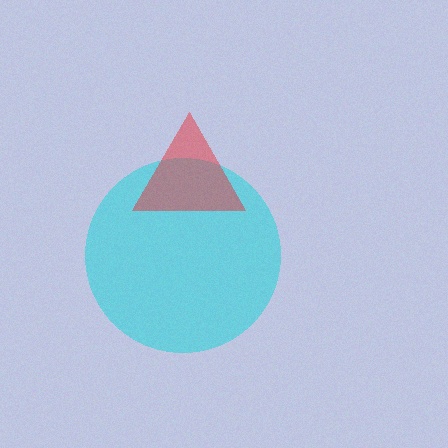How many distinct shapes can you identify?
There are 2 distinct shapes: a cyan circle, a red triangle.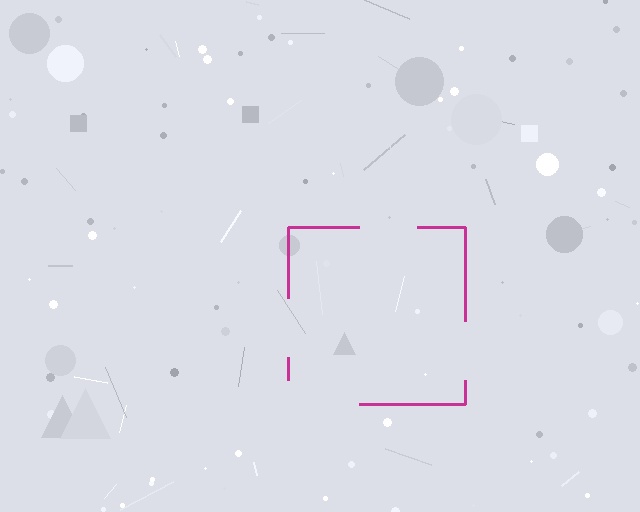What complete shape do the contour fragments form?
The contour fragments form a square.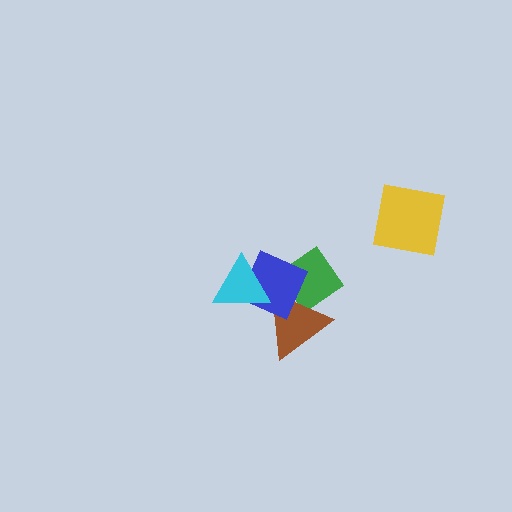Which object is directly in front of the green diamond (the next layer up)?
The brown triangle is directly in front of the green diamond.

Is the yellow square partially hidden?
No, no other shape covers it.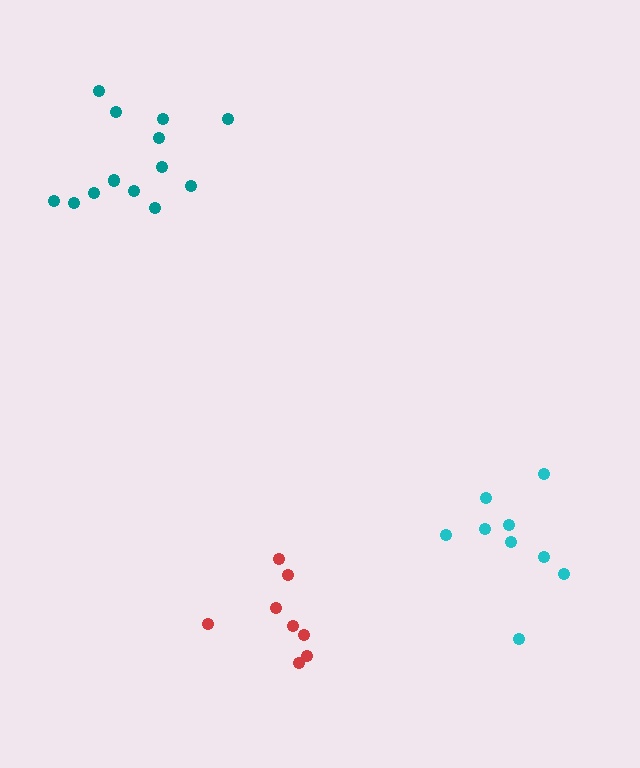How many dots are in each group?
Group 1: 8 dots, Group 2: 13 dots, Group 3: 9 dots (30 total).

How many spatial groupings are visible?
There are 3 spatial groupings.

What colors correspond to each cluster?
The clusters are colored: red, teal, cyan.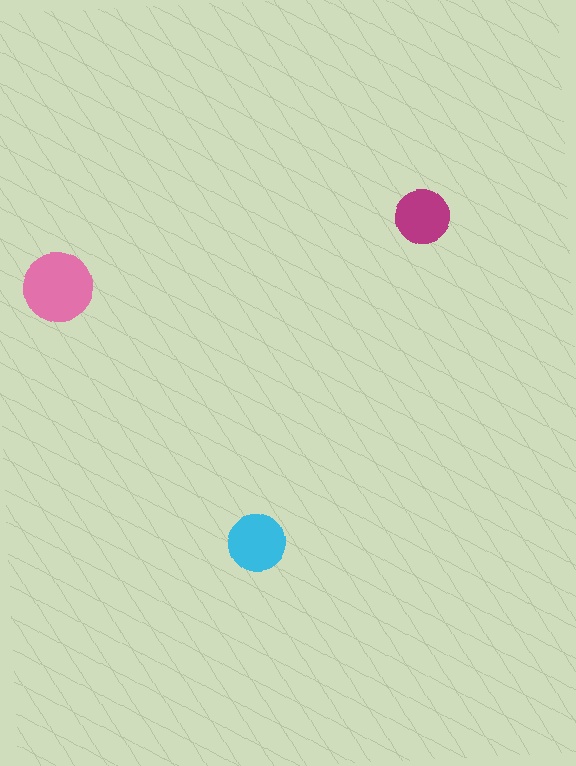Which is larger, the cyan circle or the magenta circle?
The cyan one.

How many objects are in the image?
There are 3 objects in the image.